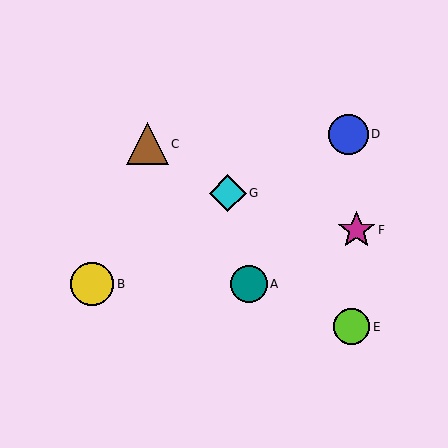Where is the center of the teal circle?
The center of the teal circle is at (249, 284).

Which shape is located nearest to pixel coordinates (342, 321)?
The lime circle (labeled E) at (351, 327) is nearest to that location.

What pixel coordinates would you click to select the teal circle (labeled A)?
Click at (249, 284) to select the teal circle A.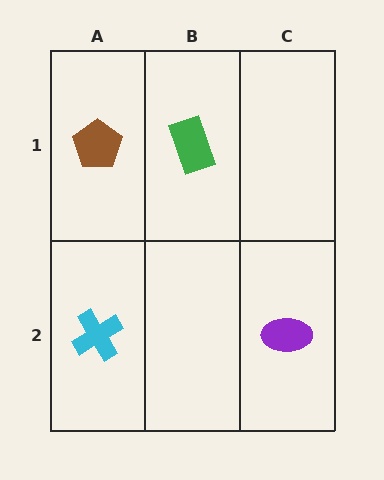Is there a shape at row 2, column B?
No, that cell is empty.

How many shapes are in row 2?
2 shapes.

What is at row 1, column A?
A brown pentagon.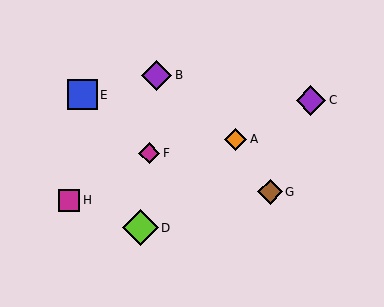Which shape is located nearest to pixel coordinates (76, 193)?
The magenta square (labeled H) at (69, 200) is nearest to that location.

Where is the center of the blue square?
The center of the blue square is at (82, 95).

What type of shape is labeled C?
Shape C is a purple diamond.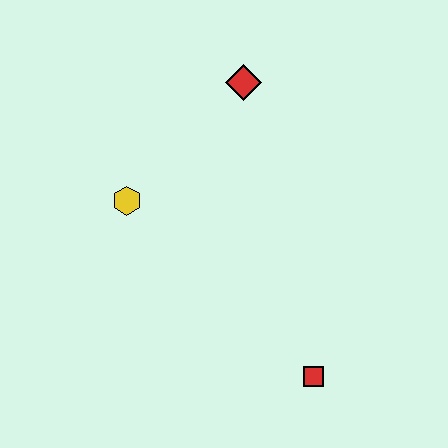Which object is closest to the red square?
The yellow hexagon is closest to the red square.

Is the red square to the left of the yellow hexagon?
No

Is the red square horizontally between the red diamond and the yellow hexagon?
No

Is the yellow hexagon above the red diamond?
No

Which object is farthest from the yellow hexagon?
The red square is farthest from the yellow hexagon.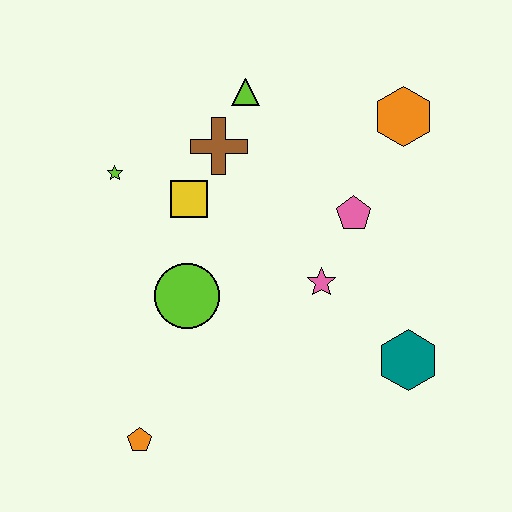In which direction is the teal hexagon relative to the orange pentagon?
The teal hexagon is to the right of the orange pentagon.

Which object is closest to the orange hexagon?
The pink pentagon is closest to the orange hexagon.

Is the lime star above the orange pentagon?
Yes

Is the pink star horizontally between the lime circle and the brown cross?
No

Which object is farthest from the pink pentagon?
The orange pentagon is farthest from the pink pentagon.